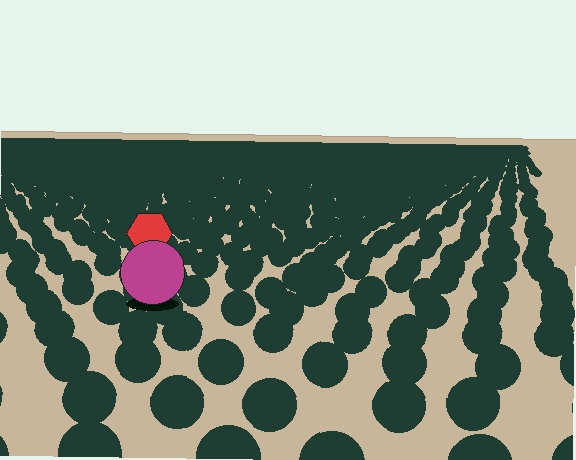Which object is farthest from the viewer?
The red hexagon is farthest from the viewer. It appears smaller and the ground texture around it is denser.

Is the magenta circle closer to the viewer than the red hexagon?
Yes. The magenta circle is closer — you can tell from the texture gradient: the ground texture is coarser near it.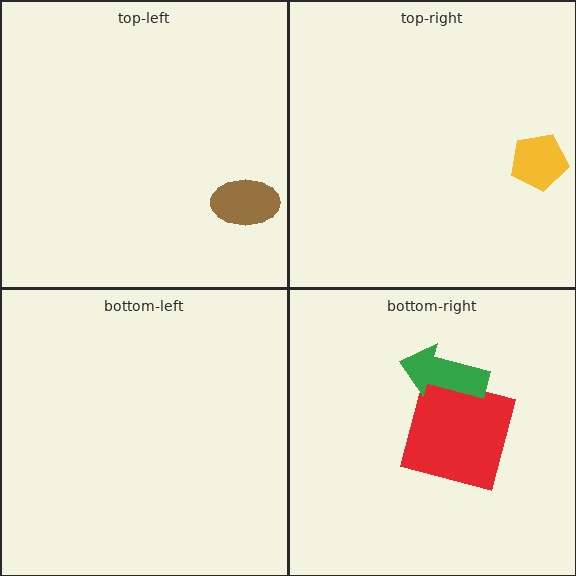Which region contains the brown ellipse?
The top-left region.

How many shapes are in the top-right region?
1.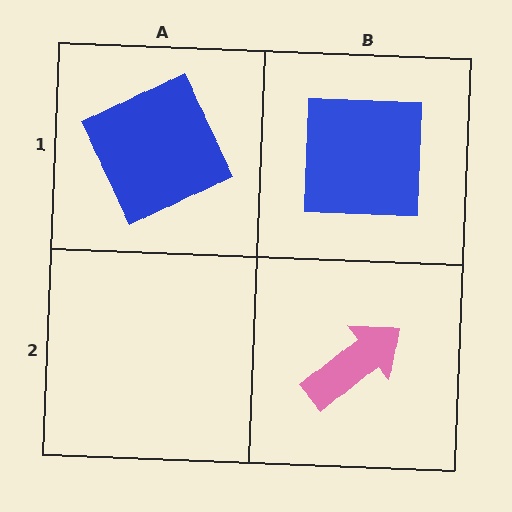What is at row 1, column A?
A blue square.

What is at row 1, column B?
A blue square.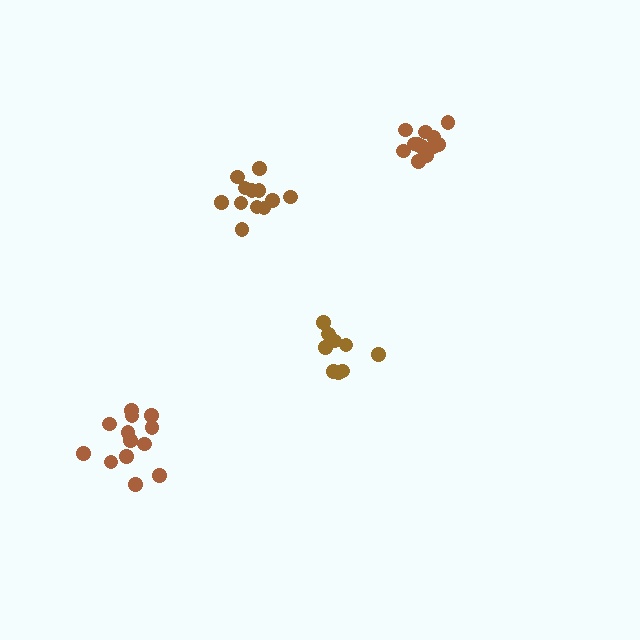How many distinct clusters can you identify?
There are 4 distinct clusters.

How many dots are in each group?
Group 1: 9 dots, Group 2: 13 dots, Group 3: 14 dots, Group 4: 12 dots (48 total).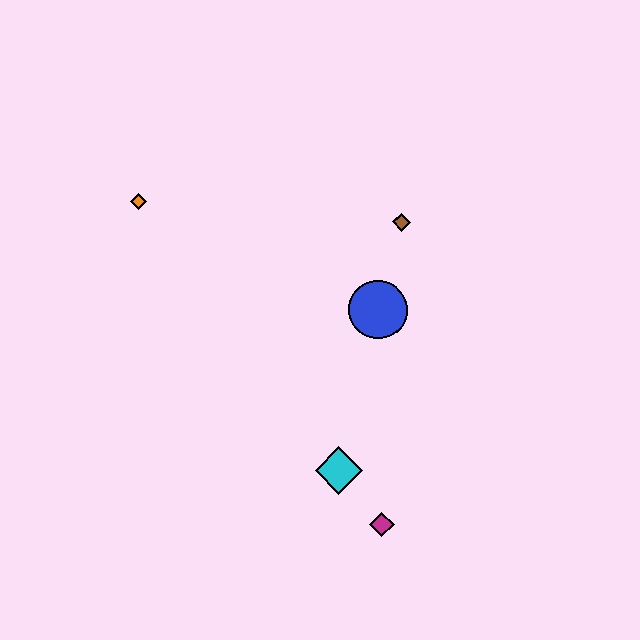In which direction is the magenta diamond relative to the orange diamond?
The magenta diamond is below the orange diamond.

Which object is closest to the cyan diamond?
The magenta diamond is closest to the cyan diamond.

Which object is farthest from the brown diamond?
The magenta diamond is farthest from the brown diamond.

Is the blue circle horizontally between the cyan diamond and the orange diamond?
No